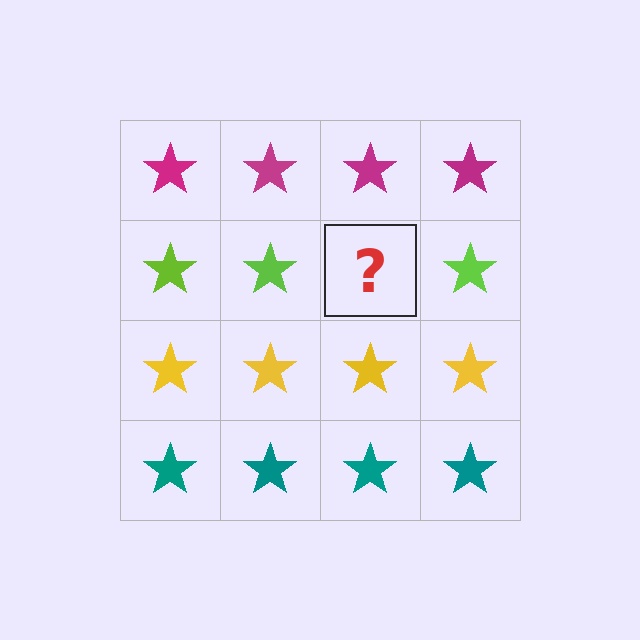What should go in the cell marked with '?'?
The missing cell should contain a lime star.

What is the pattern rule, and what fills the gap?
The rule is that each row has a consistent color. The gap should be filled with a lime star.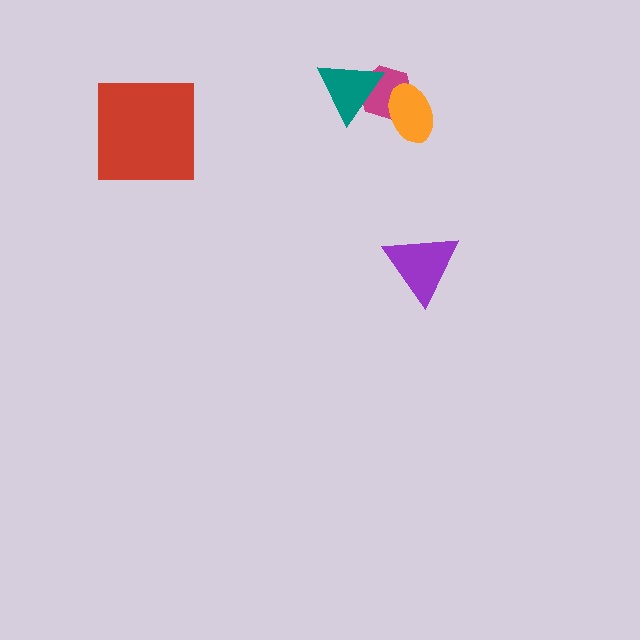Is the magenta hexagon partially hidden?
Yes, it is partially covered by another shape.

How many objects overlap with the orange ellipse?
1 object overlaps with the orange ellipse.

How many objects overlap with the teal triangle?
1 object overlaps with the teal triangle.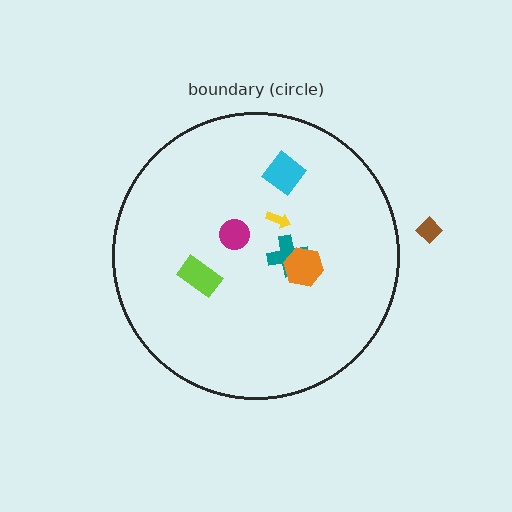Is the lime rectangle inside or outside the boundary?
Inside.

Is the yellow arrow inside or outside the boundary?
Inside.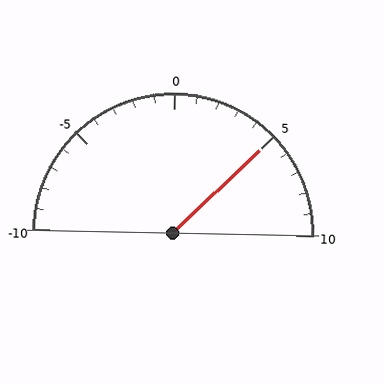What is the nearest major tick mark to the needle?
The nearest major tick mark is 5.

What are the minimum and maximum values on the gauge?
The gauge ranges from -10 to 10.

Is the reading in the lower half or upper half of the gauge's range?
The reading is in the upper half of the range (-10 to 10).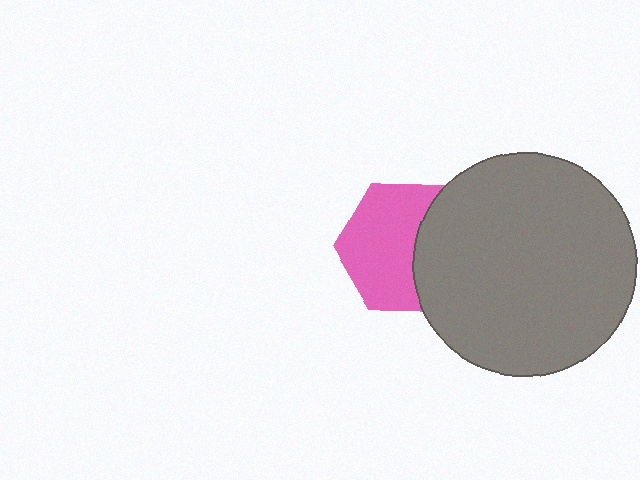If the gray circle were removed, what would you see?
You would see the complete pink hexagon.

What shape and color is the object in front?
The object in front is a gray circle.